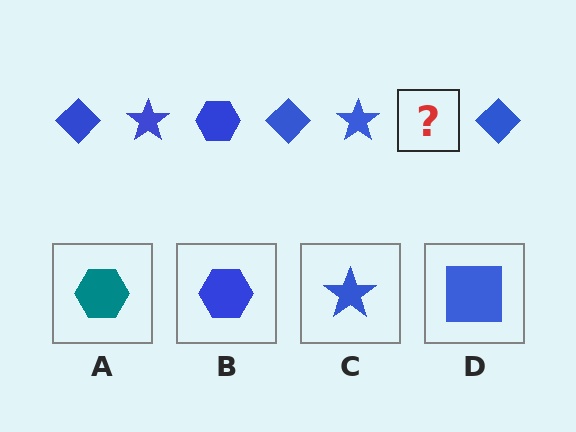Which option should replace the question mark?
Option B.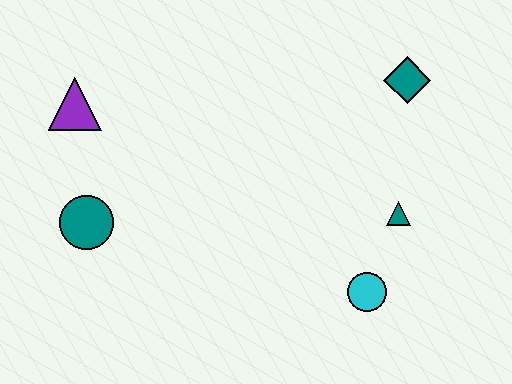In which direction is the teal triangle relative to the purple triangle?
The teal triangle is to the right of the purple triangle.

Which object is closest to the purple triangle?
The teal circle is closest to the purple triangle.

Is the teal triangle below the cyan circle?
No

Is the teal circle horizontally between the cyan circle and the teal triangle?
No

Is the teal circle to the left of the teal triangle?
Yes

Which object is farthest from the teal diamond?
The teal circle is farthest from the teal diamond.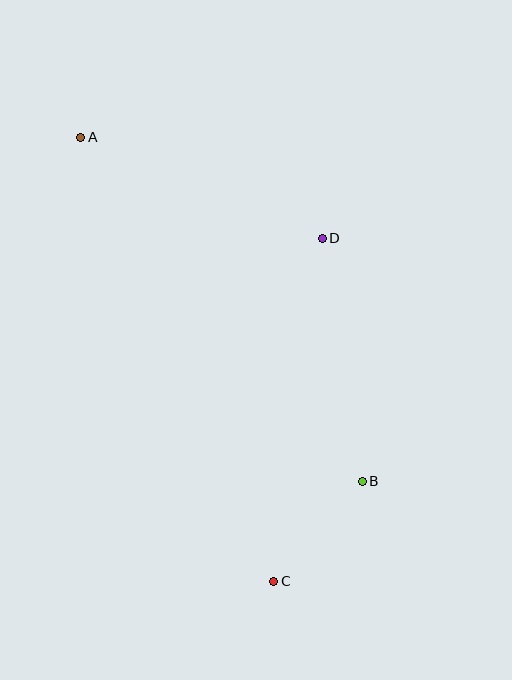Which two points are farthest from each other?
Points A and C are farthest from each other.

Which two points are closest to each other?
Points B and C are closest to each other.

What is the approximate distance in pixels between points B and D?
The distance between B and D is approximately 246 pixels.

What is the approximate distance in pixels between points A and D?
The distance between A and D is approximately 262 pixels.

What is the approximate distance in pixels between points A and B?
The distance between A and B is approximately 445 pixels.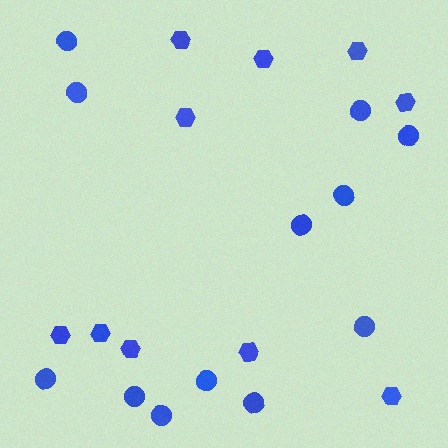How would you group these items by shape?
There are 2 groups: one group of hexagons (10) and one group of circles (12).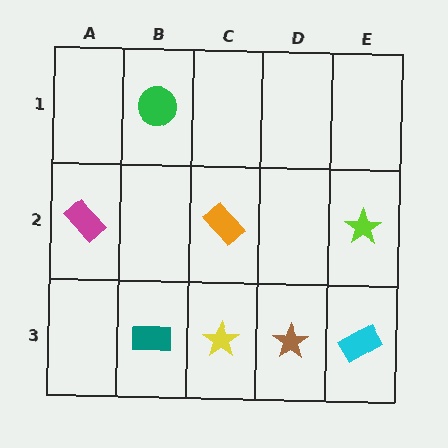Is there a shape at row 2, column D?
No, that cell is empty.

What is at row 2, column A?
A magenta rectangle.